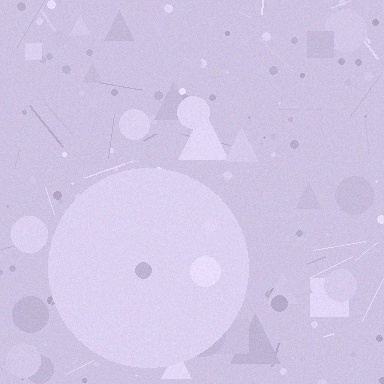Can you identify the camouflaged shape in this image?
The camouflaged shape is a circle.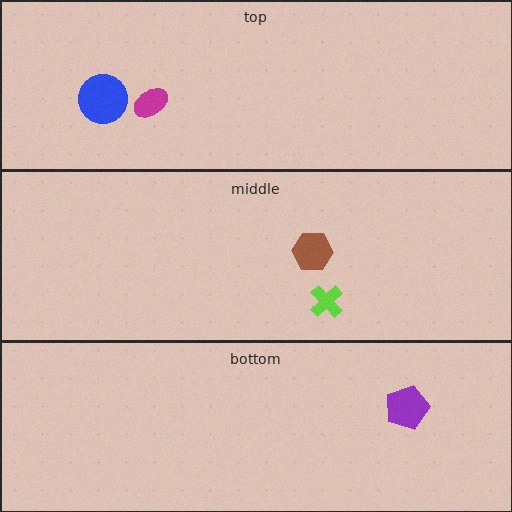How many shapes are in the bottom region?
1.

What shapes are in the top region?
The magenta ellipse, the blue circle.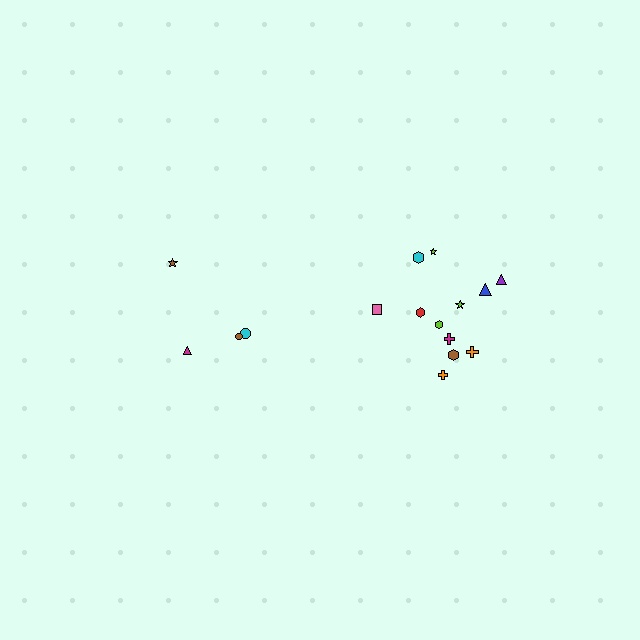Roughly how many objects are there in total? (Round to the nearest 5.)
Roughly 15 objects in total.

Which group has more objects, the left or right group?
The right group.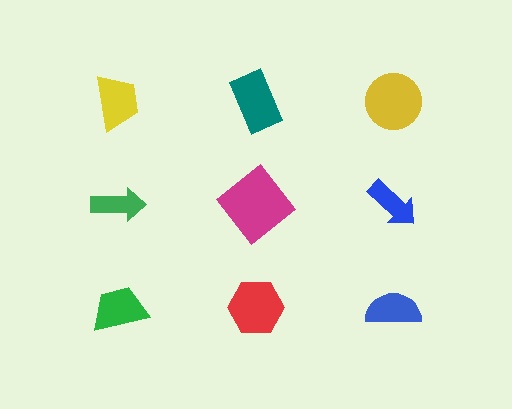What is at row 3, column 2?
A red hexagon.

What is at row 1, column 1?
A yellow trapezoid.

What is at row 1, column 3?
A yellow circle.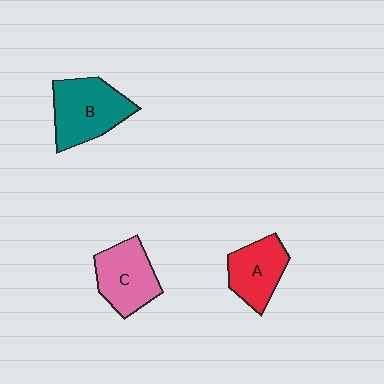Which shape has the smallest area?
Shape A (red).